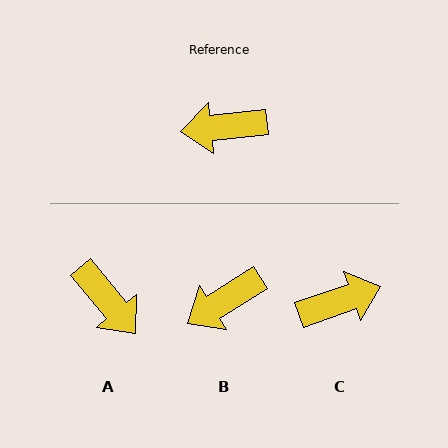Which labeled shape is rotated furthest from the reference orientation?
C, about 167 degrees away.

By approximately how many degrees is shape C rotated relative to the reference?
Approximately 167 degrees clockwise.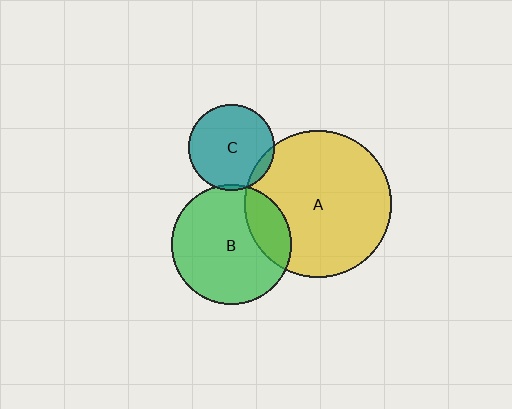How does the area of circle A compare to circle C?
Approximately 2.9 times.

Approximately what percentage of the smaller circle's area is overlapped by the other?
Approximately 5%.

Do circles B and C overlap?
Yes.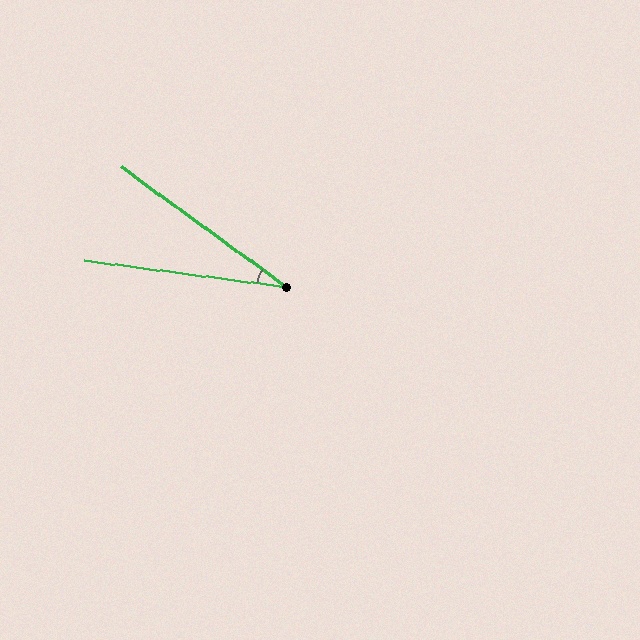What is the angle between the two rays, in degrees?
Approximately 29 degrees.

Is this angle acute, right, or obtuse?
It is acute.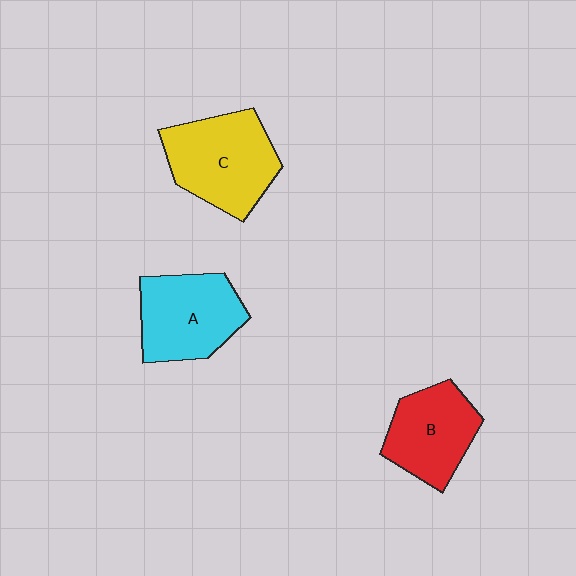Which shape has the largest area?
Shape C (yellow).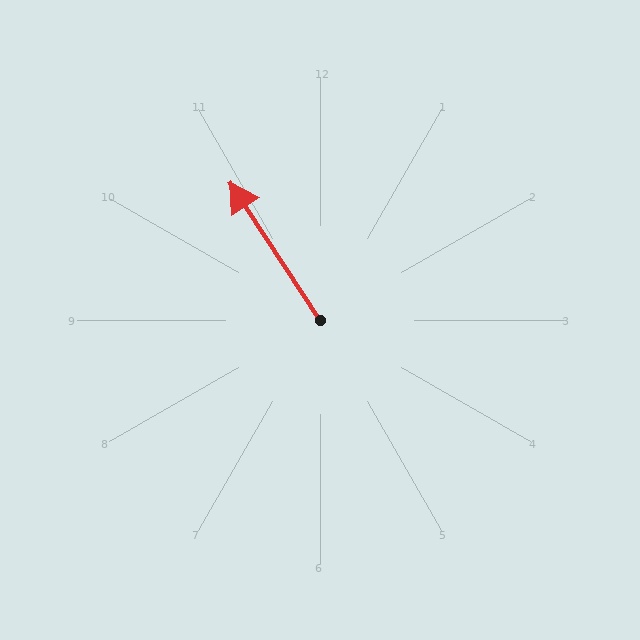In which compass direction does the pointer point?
Northwest.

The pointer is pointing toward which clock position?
Roughly 11 o'clock.